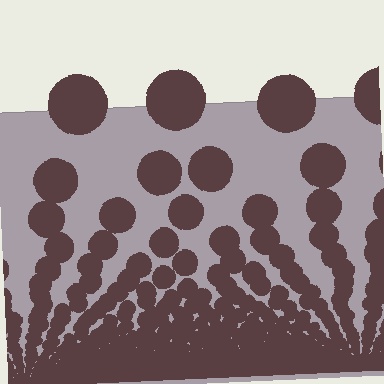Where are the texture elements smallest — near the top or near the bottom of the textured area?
Near the bottom.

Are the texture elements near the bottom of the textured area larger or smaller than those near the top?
Smaller. The gradient is inverted — elements near the bottom are smaller and denser.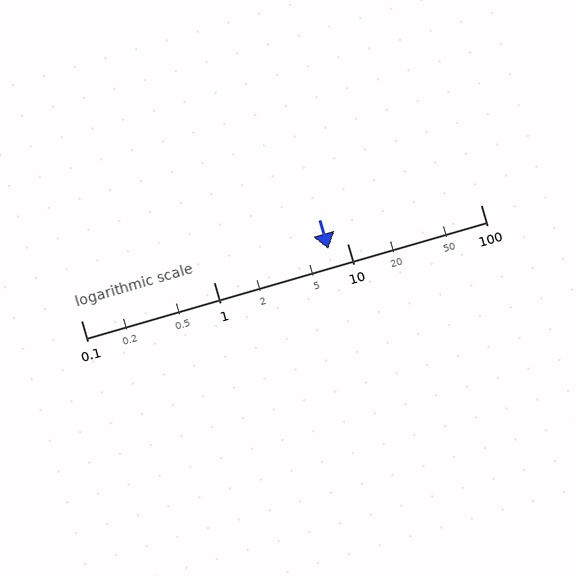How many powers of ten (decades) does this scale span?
The scale spans 3 decades, from 0.1 to 100.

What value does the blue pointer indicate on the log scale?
The pointer indicates approximately 7.2.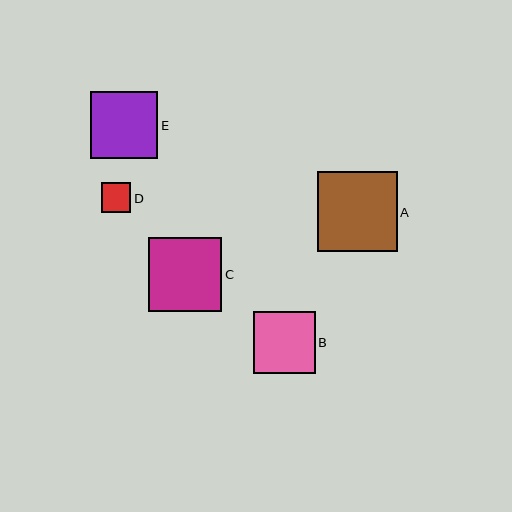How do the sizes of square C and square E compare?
Square C and square E are approximately the same size.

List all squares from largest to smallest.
From largest to smallest: A, C, E, B, D.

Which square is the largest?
Square A is the largest with a size of approximately 79 pixels.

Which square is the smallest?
Square D is the smallest with a size of approximately 30 pixels.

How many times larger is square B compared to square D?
Square B is approximately 2.1 times the size of square D.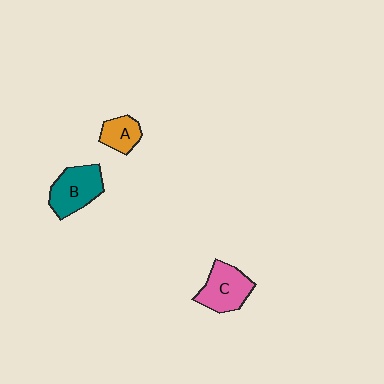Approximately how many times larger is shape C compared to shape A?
Approximately 1.6 times.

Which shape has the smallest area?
Shape A (orange).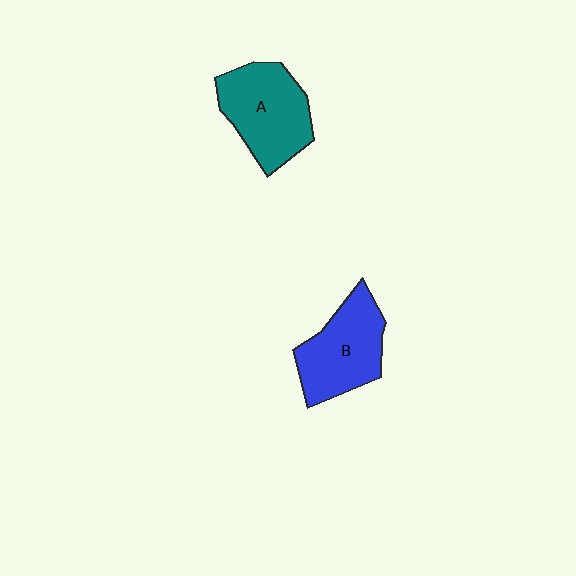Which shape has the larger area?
Shape A (teal).